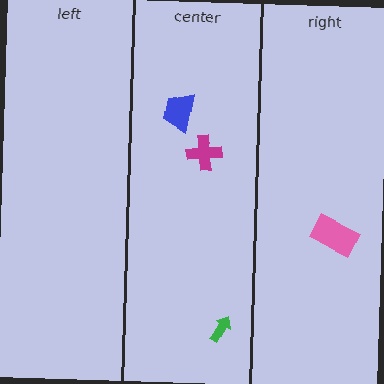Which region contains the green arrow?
The center region.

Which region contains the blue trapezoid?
The center region.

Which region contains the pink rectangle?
The right region.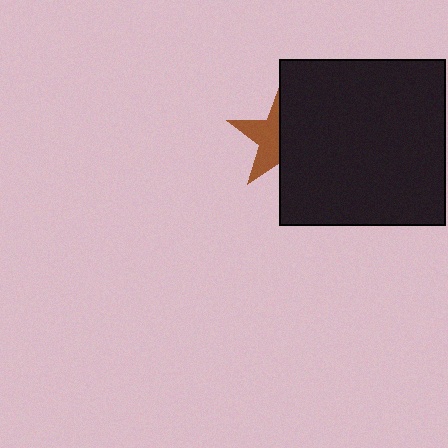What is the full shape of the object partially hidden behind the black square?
The partially hidden object is a brown star.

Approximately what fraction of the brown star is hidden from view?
Roughly 53% of the brown star is hidden behind the black square.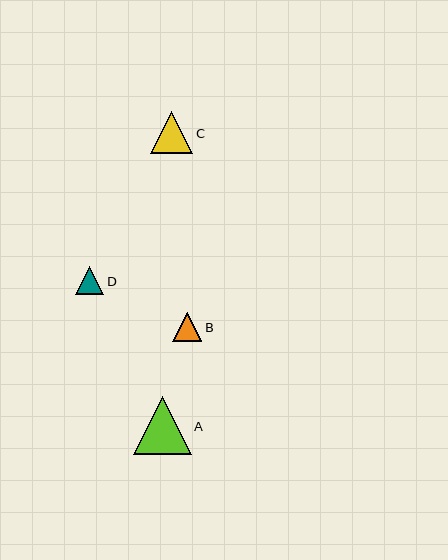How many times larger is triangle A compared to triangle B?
Triangle A is approximately 2.0 times the size of triangle B.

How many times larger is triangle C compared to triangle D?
Triangle C is approximately 1.5 times the size of triangle D.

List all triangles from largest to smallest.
From largest to smallest: A, C, B, D.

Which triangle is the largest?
Triangle A is the largest with a size of approximately 58 pixels.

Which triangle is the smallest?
Triangle D is the smallest with a size of approximately 29 pixels.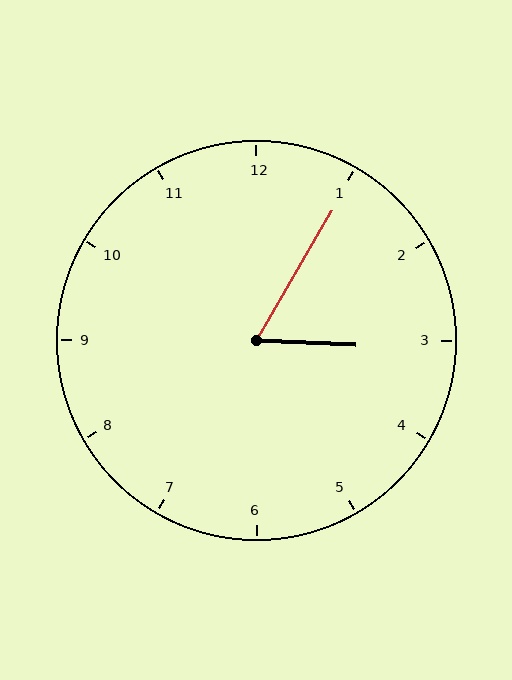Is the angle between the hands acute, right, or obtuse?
It is acute.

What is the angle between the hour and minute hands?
Approximately 62 degrees.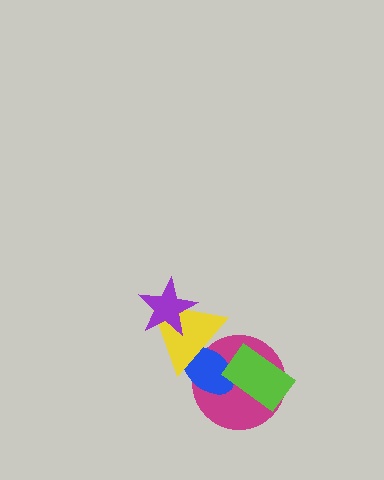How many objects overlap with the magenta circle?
3 objects overlap with the magenta circle.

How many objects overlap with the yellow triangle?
3 objects overlap with the yellow triangle.